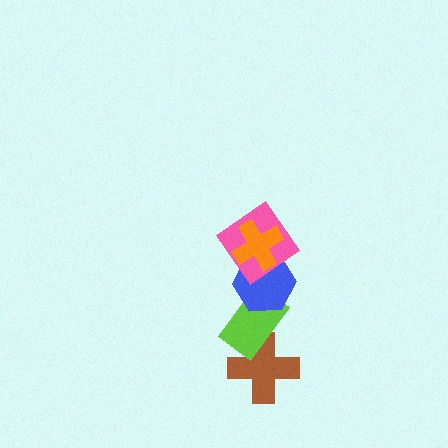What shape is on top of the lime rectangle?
The blue hexagon is on top of the lime rectangle.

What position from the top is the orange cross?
The orange cross is 1st from the top.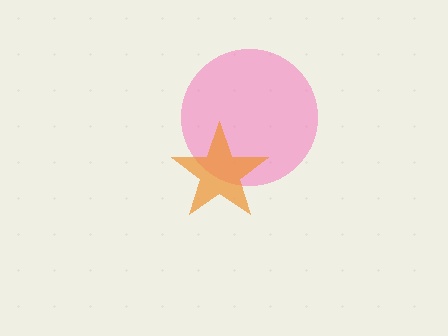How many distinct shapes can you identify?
There are 2 distinct shapes: a pink circle, an orange star.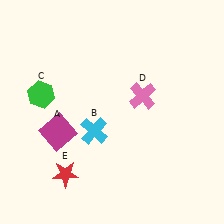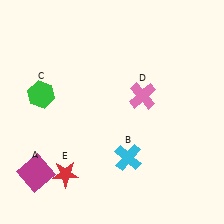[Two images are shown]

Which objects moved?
The objects that moved are: the magenta square (A), the cyan cross (B).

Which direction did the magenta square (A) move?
The magenta square (A) moved down.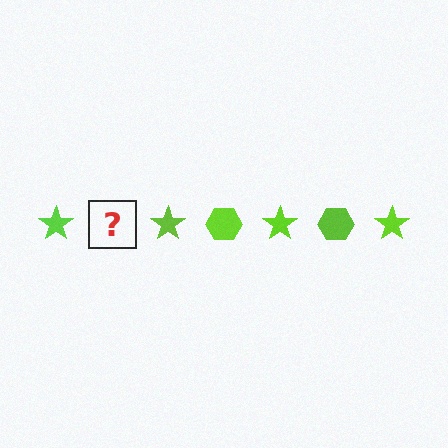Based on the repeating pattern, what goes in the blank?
The blank should be a lime hexagon.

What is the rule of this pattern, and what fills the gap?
The rule is that the pattern cycles through star, hexagon shapes in lime. The gap should be filled with a lime hexagon.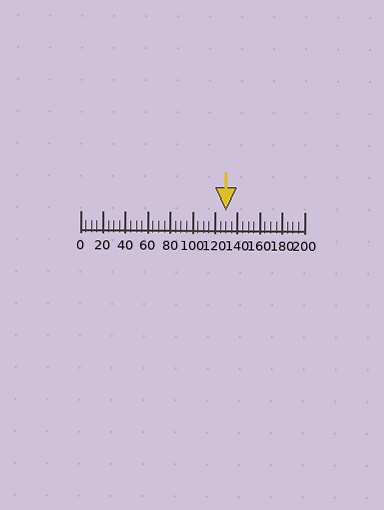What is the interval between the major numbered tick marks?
The major tick marks are spaced 20 units apart.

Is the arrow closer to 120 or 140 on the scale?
The arrow is closer to 140.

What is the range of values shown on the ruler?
The ruler shows values from 0 to 200.